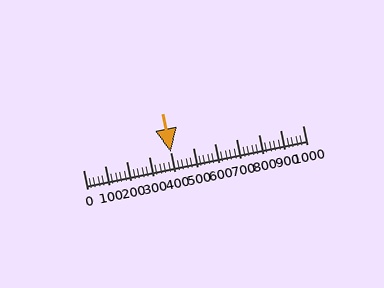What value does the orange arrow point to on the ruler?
The orange arrow points to approximately 400.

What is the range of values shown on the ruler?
The ruler shows values from 0 to 1000.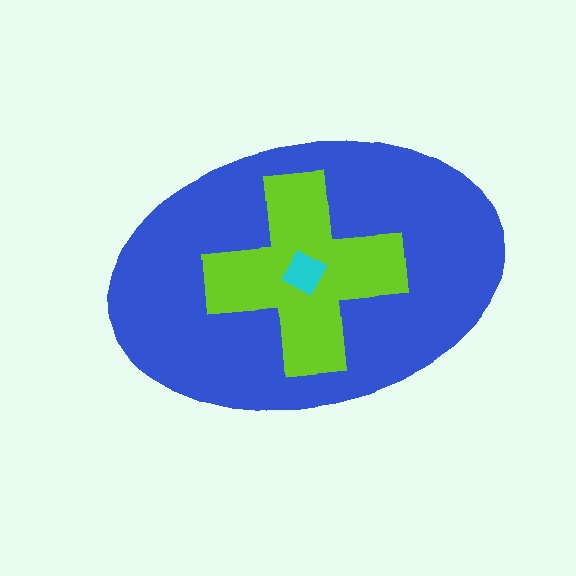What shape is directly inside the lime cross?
The cyan diamond.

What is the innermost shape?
The cyan diamond.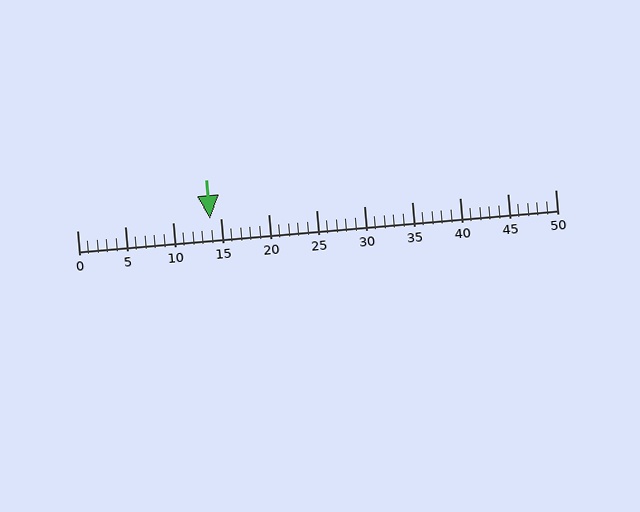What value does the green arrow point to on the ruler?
The green arrow points to approximately 14.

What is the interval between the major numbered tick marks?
The major tick marks are spaced 5 units apart.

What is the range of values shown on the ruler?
The ruler shows values from 0 to 50.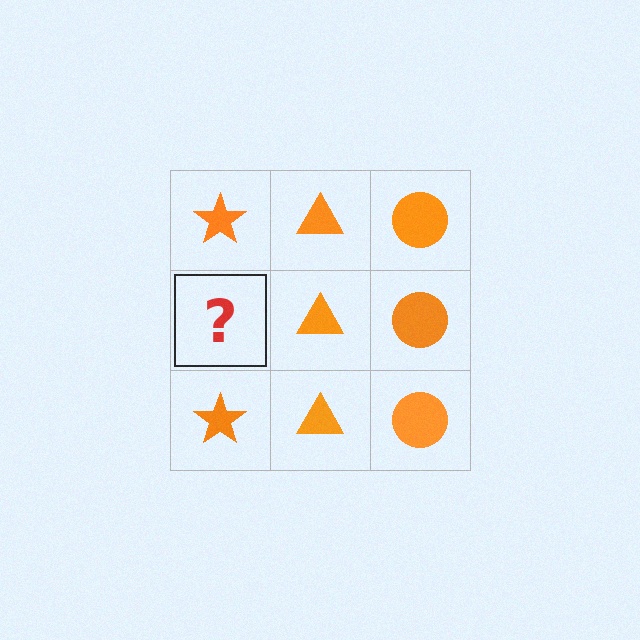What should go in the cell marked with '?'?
The missing cell should contain an orange star.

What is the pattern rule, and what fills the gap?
The rule is that each column has a consistent shape. The gap should be filled with an orange star.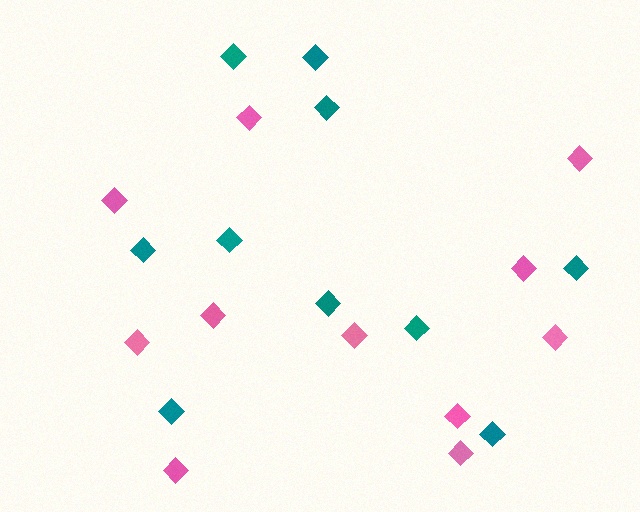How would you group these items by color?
There are 2 groups: one group of pink diamonds (11) and one group of teal diamonds (10).